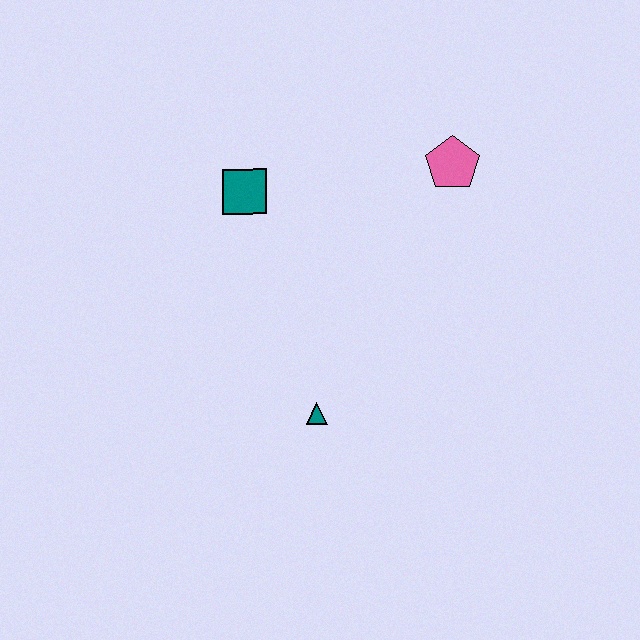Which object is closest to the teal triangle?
The teal square is closest to the teal triangle.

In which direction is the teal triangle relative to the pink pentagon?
The teal triangle is below the pink pentagon.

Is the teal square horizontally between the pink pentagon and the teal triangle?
No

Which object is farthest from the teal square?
The teal triangle is farthest from the teal square.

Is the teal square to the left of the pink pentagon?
Yes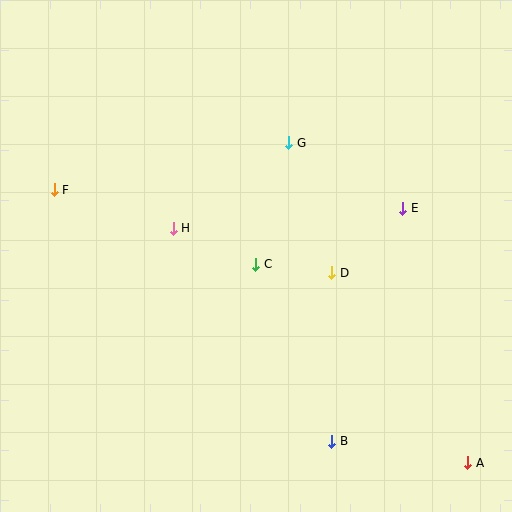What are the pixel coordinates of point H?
Point H is at (173, 228).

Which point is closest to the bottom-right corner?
Point A is closest to the bottom-right corner.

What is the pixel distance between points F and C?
The distance between F and C is 215 pixels.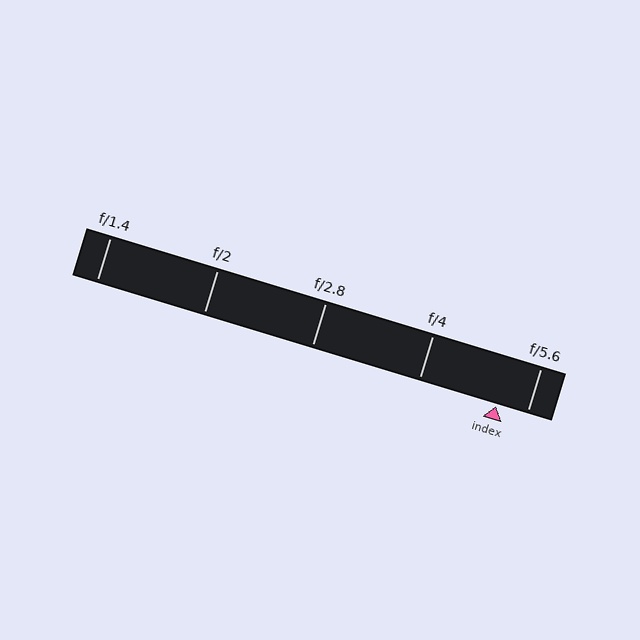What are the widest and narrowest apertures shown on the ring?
The widest aperture shown is f/1.4 and the narrowest is f/5.6.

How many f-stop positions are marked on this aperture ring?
There are 5 f-stop positions marked.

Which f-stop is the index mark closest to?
The index mark is closest to f/5.6.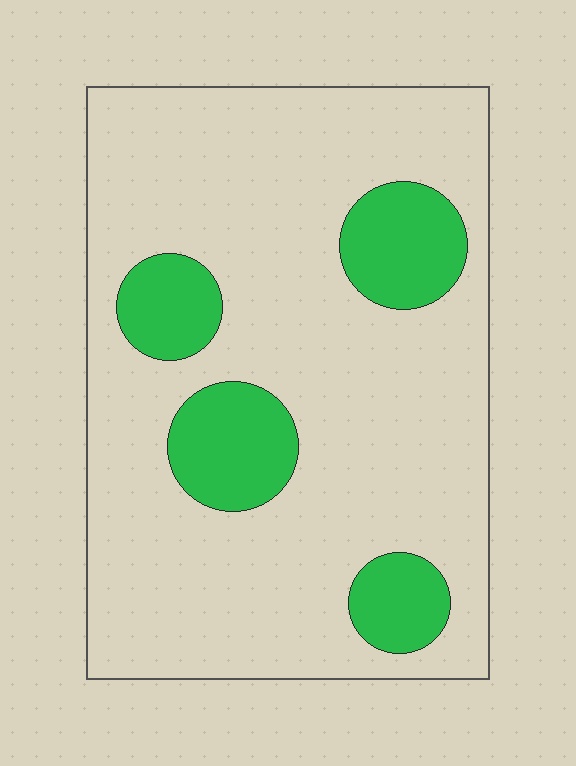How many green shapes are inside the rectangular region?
4.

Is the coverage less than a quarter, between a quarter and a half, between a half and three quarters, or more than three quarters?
Less than a quarter.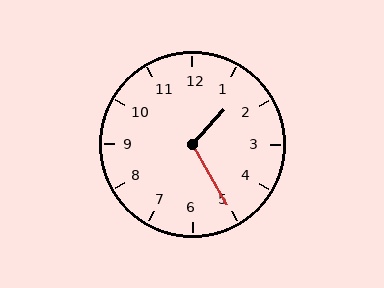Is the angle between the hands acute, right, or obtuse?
It is obtuse.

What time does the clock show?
1:25.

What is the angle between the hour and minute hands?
Approximately 108 degrees.